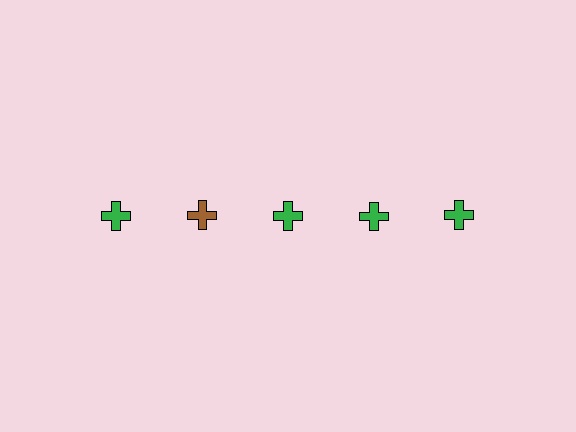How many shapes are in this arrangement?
There are 5 shapes arranged in a grid pattern.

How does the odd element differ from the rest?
It has a different color: brown instead of green.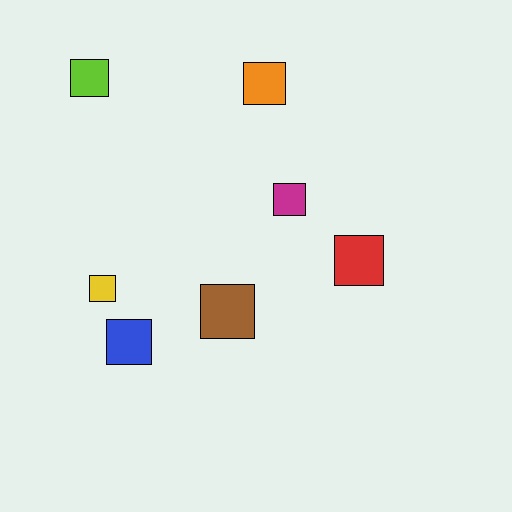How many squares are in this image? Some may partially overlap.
There are 7 squares.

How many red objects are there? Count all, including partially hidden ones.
There is 1 red object.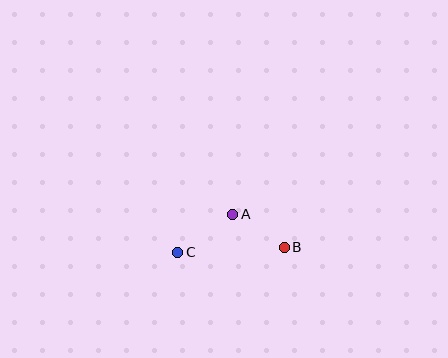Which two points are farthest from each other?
Points B and C are farthest from each other.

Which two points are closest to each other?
Points A and B are closest to each other.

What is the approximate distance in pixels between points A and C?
The distance between A and C is approximately 67 pixels.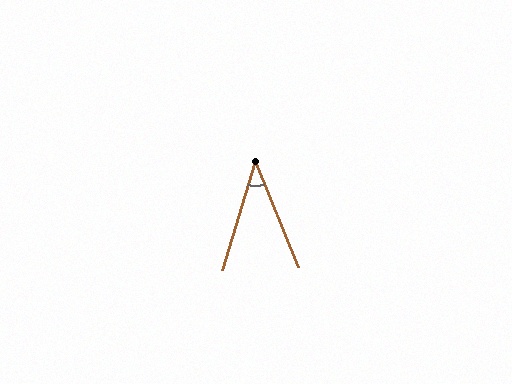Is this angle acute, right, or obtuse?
It is acute.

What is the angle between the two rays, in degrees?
Approximately 39 degrees.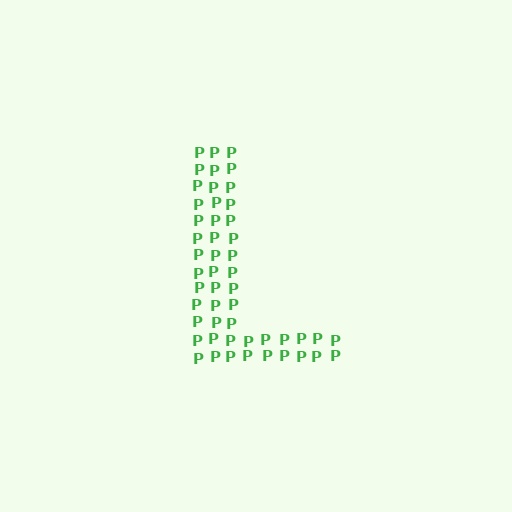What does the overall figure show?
The overall figure shows the letter L.